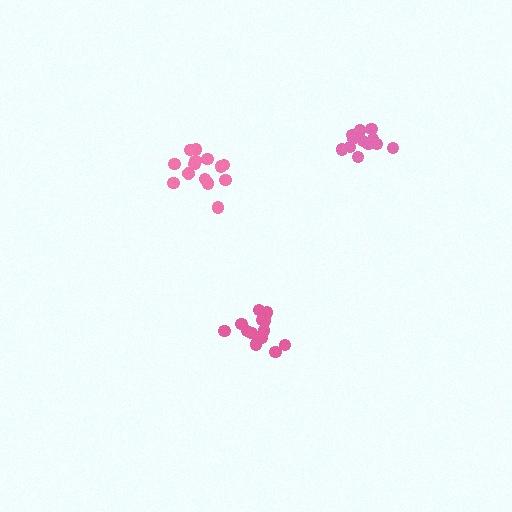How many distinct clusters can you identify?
There are 3 distinct clusters.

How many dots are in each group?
Group 1: 13 dots, Group 2: 14 dots, Group 3: 13 dots (40 total).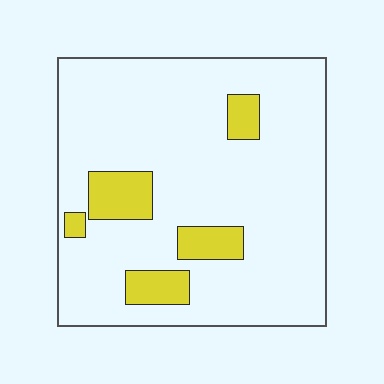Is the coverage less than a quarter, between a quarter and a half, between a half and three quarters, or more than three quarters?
Less than a quarter.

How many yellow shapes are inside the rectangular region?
5.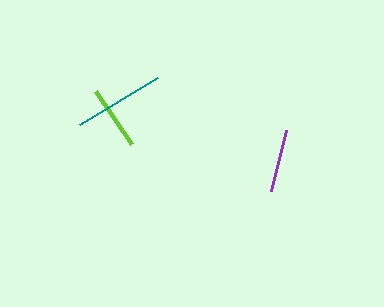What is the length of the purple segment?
The purple segment is approximately 63 pixels long.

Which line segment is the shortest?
The purple line is the shortest at approximately 63 pixels.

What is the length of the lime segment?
The lime segment is approximately 64 pixels long.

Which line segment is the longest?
The teal line is the longest at approximately 91 pixels.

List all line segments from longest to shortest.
From longest to shortest: teal, lime, purple.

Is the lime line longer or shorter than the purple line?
The lime line is longer than the purple line.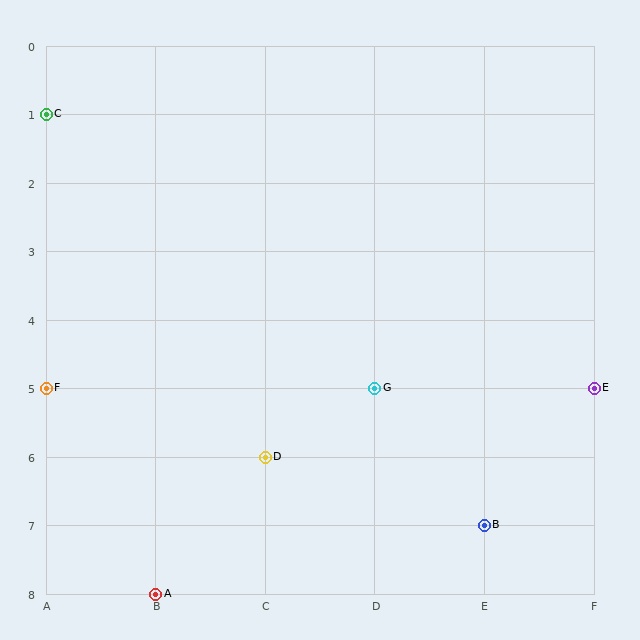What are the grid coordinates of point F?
Point F is at grid coordinates (A, 5).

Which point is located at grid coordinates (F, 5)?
Point E is at (F, 5).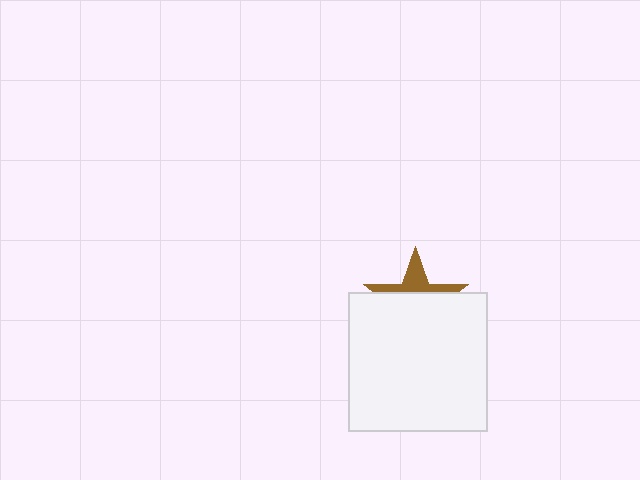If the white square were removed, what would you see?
You would see the complete brown star.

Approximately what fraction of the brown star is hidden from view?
Roughly 65% of the brown star is hidden behind the white square.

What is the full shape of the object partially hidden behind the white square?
The partially hidden object is a brown star.